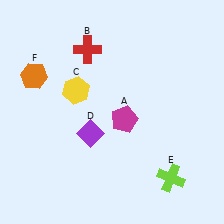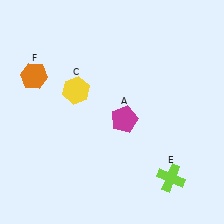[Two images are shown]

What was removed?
The red cross (B), the purple diamond (D) were removed in Image 2.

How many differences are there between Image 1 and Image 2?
There are 2 differences between the two images.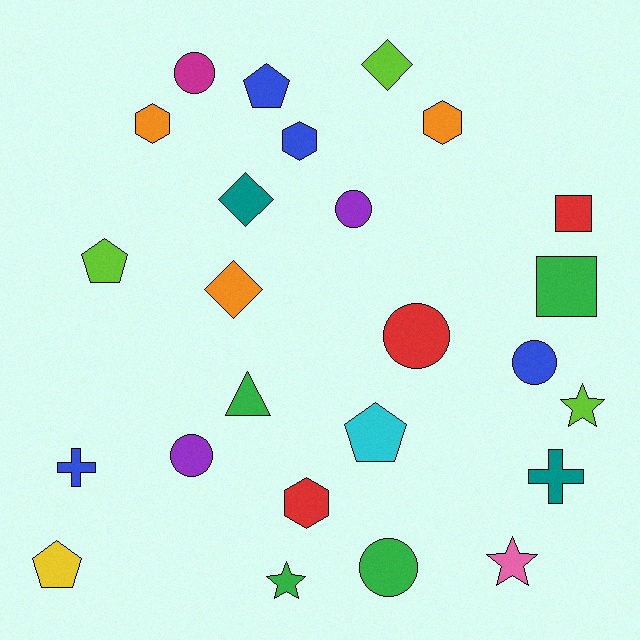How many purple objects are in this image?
There are 2 purple objects.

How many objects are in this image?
There are 25 objects.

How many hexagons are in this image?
There are 4 hexagons.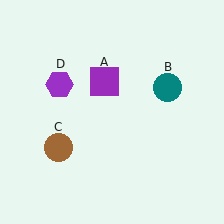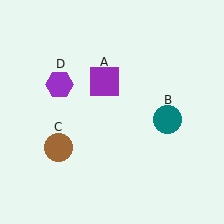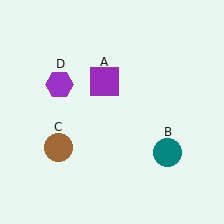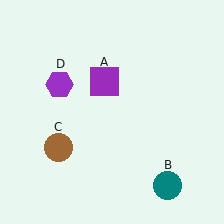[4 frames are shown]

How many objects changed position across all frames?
1 object changed position: teal circle (object B).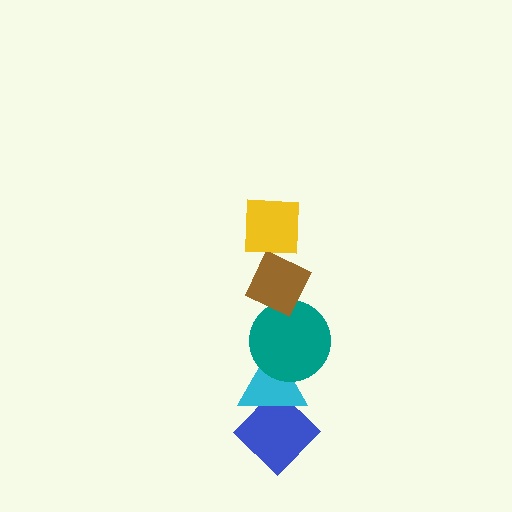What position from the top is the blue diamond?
The blue diamond is 5th from the top.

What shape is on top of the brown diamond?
The yellow square is on top of the brown diamond.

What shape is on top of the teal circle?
The brown diamond is on top of the teal circle.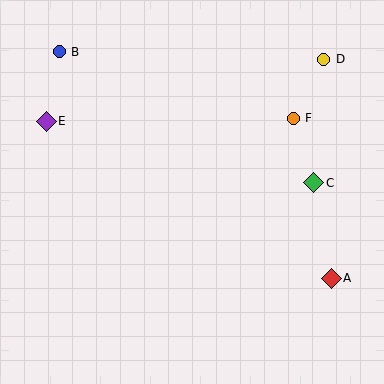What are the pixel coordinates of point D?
Point D is at (324, 59).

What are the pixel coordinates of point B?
Point B is at (59, 52).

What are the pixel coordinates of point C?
Point C is at (314, 183).